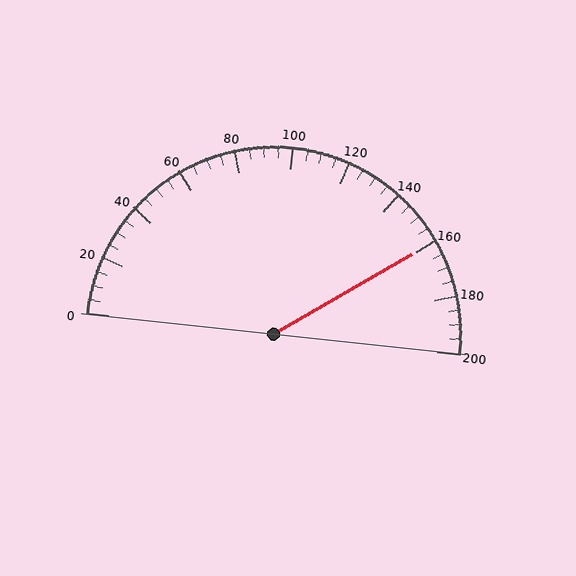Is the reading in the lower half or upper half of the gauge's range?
The reading is in the upper half of the range (0 to 200).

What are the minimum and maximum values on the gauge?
The gauge ranges from 0 to 200.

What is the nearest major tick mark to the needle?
The nearest major tick mark is 160.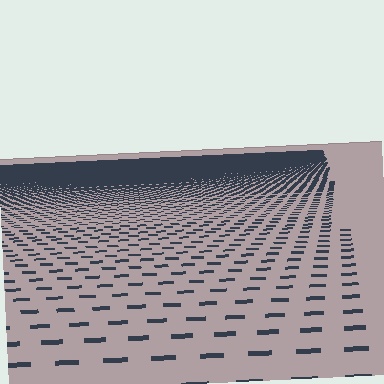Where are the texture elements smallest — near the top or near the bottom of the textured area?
Near the top.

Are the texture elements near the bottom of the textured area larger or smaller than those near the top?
Larger. Near the bottom, elements are closer to the viewer and appear at a bigger on-screen size.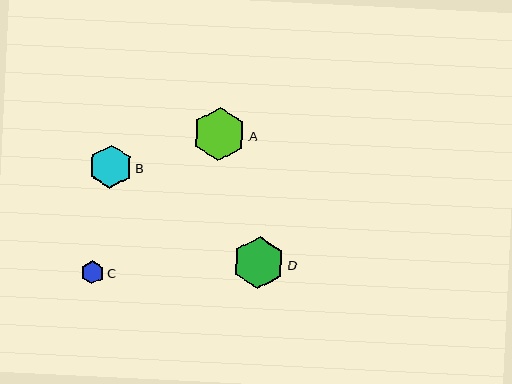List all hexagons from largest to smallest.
From largest to smallest: A, D, B, C.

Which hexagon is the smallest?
Hexagon C is the smallest with a size of approximately 24 pixels.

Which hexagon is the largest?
Hexagon A is the largest with a size of approximately 52 pixels.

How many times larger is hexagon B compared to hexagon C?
Hexagon B is approximately 1.9 times the size of hexagon C.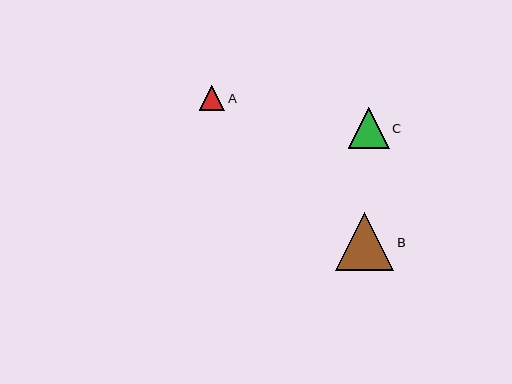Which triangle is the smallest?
Triangle A is the smallest with a size of approximately 25 pixels.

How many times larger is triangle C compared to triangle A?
Triangle C is approximately 1.6 times the size of triangle A.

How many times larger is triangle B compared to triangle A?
Triangle B is approximately 2.3 times the size of triangle A.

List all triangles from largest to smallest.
From largest to smallest: B, C, A.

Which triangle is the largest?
Triangle B is the largest with a size of approximately 58 pixels.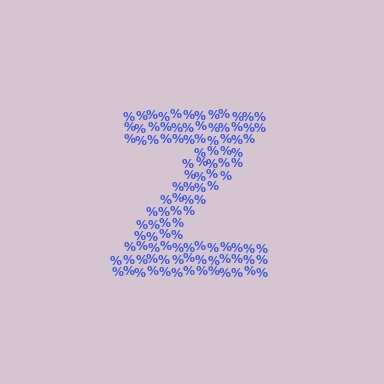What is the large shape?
The large shape is the letter Z.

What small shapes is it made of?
It is made of small percent signs.